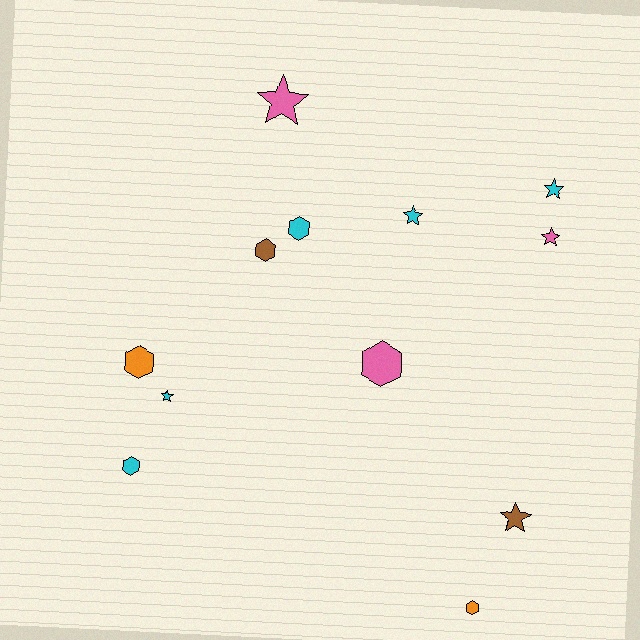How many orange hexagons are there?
There are 2 orange hexagons.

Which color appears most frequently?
Cyan, with 5 objects.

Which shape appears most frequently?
Star, with 6 objects.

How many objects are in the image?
There are 12 objects.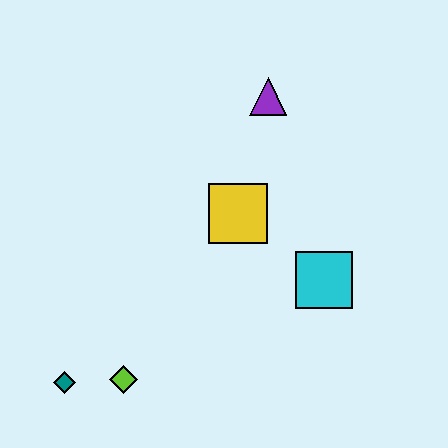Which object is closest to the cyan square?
The yellow square is closest to the cyan square.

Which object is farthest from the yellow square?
The teal diamond is farthest from the yellow square.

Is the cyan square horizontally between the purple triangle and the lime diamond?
No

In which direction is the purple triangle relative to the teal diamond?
The purple triangle is above the teal diamond.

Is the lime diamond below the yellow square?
Yes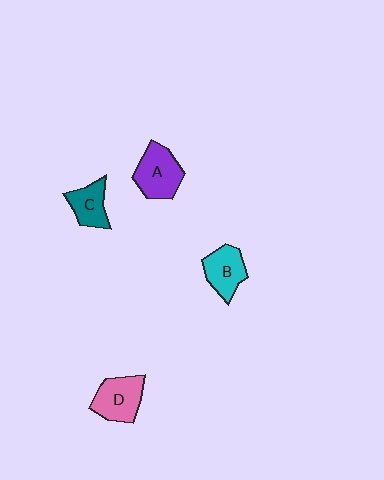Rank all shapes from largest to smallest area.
From largest to smallest: A (purple), D (pink), B (cyan), C (teal).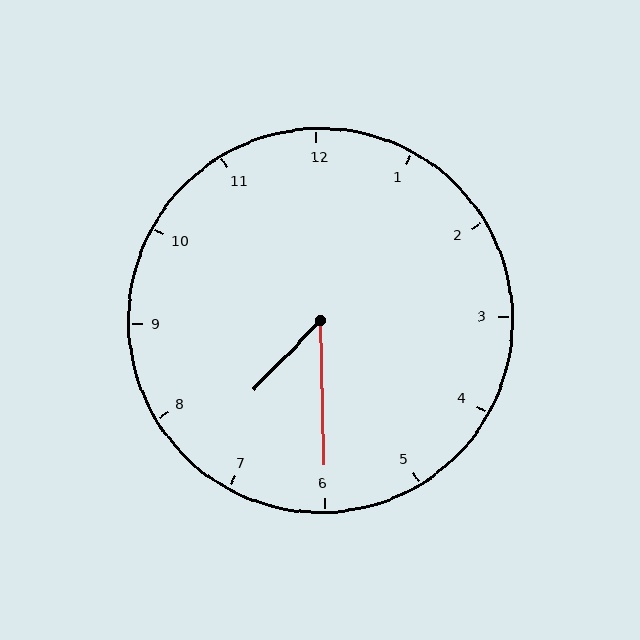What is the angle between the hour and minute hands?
Approximately 45 degrees.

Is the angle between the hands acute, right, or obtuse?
It is acute.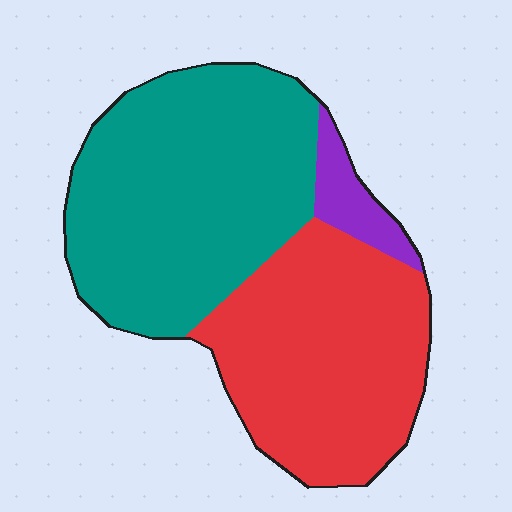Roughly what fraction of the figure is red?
Red covers around 40% of the figure.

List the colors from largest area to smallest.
From largest to smallest: teal, red, purple.